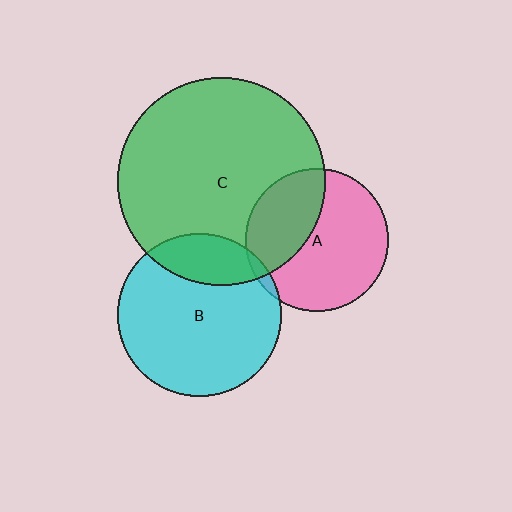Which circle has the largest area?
Circle C (green).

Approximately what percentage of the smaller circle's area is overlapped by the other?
Approximately 20%.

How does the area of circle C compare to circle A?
Approximately 2.1 times.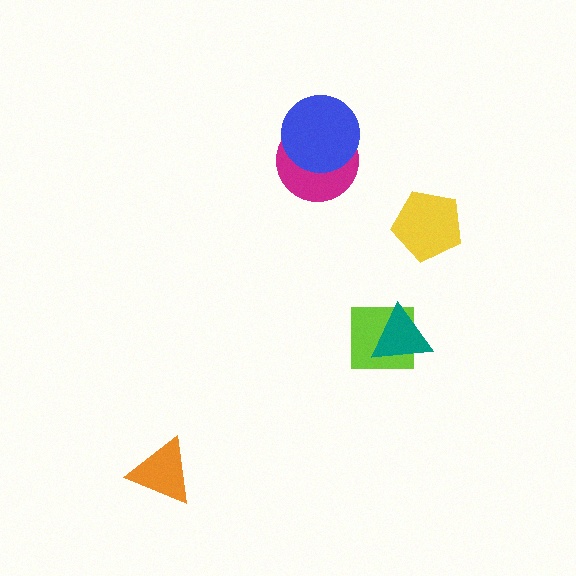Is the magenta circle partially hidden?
Yes, it is partially covered by another shape.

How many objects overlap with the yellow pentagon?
0 objects overlap with the yellow pentagon.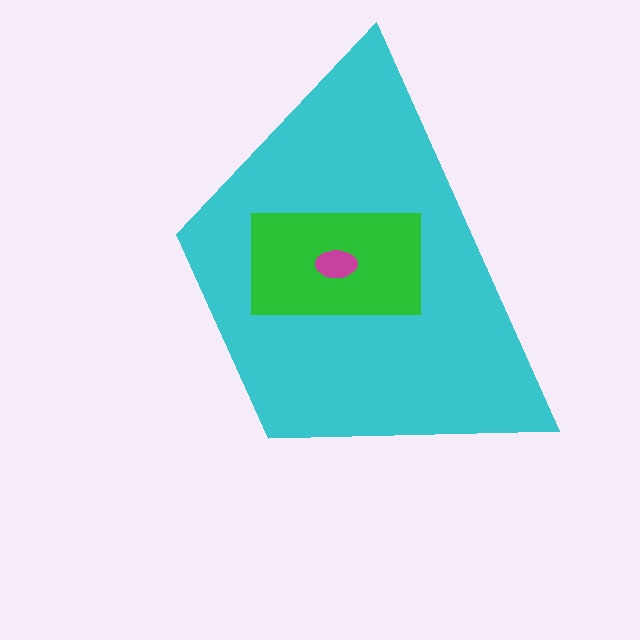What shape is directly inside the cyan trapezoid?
The green rectangle.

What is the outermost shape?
The cyan trapezoid.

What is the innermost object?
The magenta ellipse.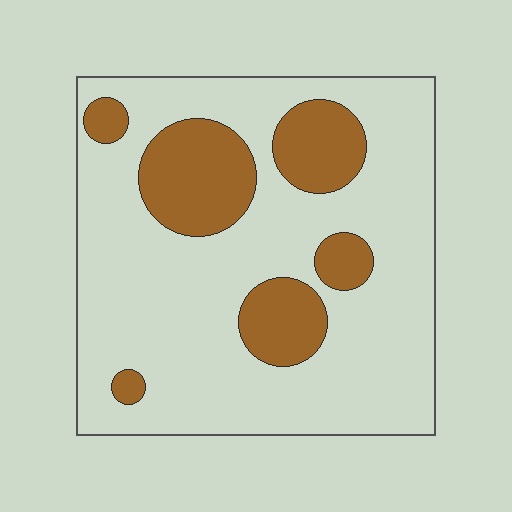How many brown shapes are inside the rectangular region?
6.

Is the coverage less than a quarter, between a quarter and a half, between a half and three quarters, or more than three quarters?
Less than a quarter.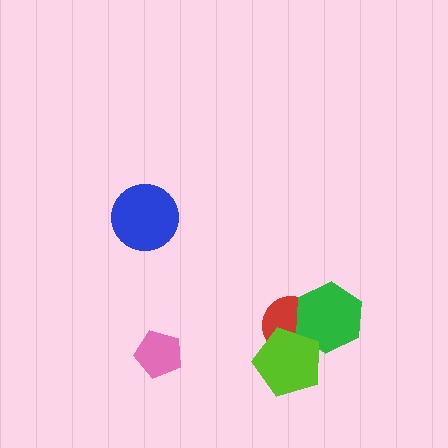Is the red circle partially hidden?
Yes, it is partially covered by another shape.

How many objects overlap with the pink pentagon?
0 objects overlap with the pink pentagon.